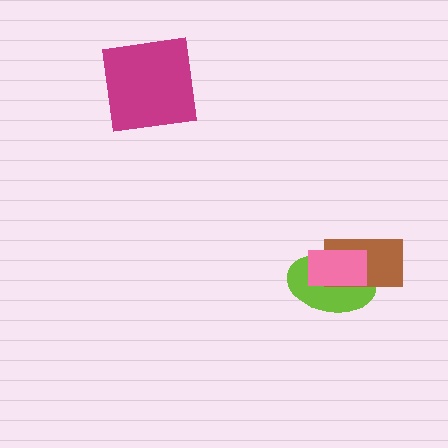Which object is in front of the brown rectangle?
The pink rectangle is in front of the brown rectangle.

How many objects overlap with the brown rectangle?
2 objects overlap with the brown rectangle.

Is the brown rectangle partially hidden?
Yes, it is partially covered by another shape.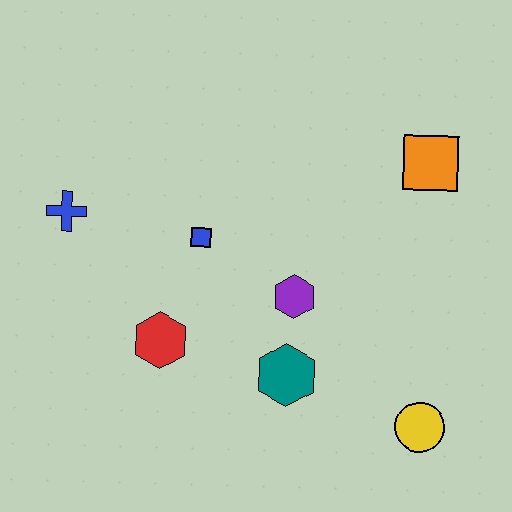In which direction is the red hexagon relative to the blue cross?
The red hexagon is below the blue cross.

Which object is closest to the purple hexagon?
The teal hexagon is closest to the purple hexagon.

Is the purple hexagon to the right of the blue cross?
Yes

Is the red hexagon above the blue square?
No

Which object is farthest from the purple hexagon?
The blue cross is farthest from the purple hexagon.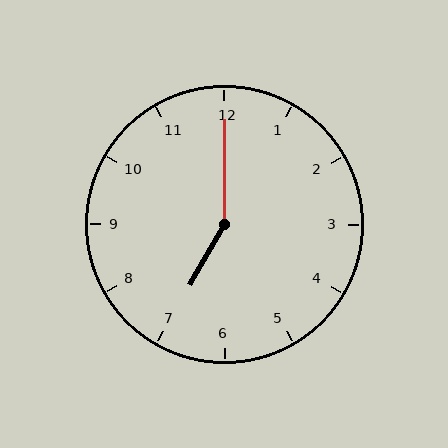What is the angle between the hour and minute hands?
Approximately 150 degrees.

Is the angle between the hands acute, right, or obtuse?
It is obtuse.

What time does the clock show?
7:00.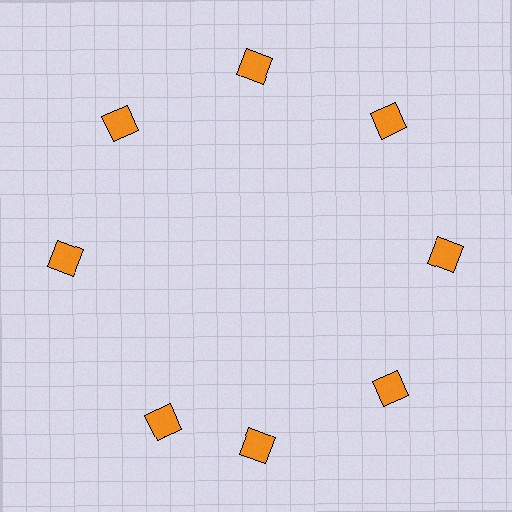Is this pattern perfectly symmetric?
No. The 8 orange squares are arranged in a ring, but one element near the 8 o'clock position is rotated out of alignment along the ring, breaking the 8-fold rotational symmetry.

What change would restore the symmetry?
The symmetry would be restored by rotating it back into even spacing with its neighbors so that all 8 squares sit at equal angles and equal distance from the center.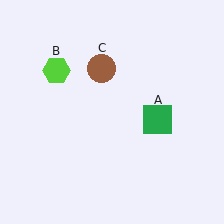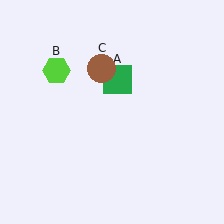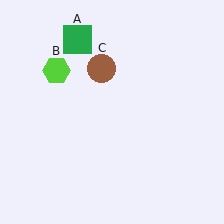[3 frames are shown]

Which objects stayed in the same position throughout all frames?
Lime hexagon (object B) and brown circle (object C) remained stationary.